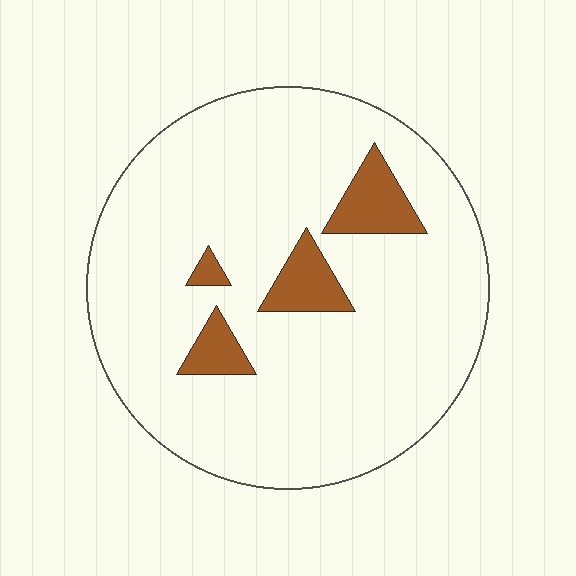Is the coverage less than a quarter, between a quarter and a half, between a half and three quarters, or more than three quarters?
Less than a quarter.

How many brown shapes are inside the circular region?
4.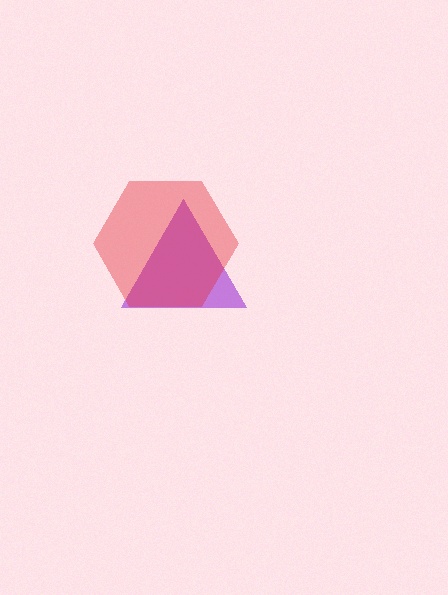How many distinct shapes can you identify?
There are 2 distinct shapes: a purple triangle, a red hexagon.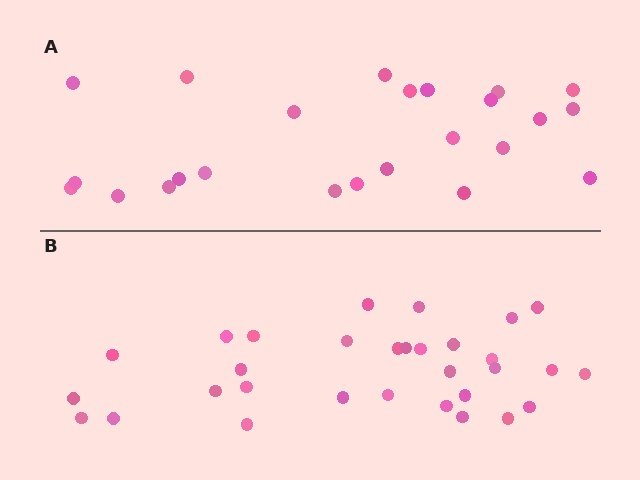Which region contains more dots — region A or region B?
Region B (the bottom region) has more dots.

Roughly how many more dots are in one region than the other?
Region B has roughly 8 or so more dots than region A.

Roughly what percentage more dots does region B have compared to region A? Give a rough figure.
About 30% more.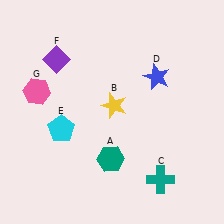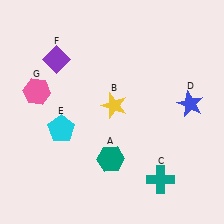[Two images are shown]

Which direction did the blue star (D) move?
The blue star (D) moved right.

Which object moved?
The blue star (D) moved right.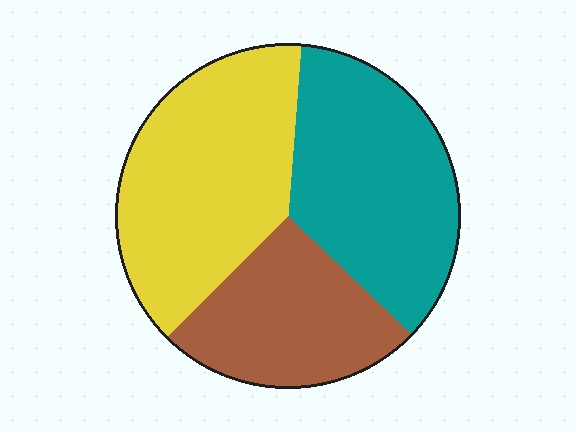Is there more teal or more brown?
Teal.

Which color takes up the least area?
Brown, at roughly 25%.